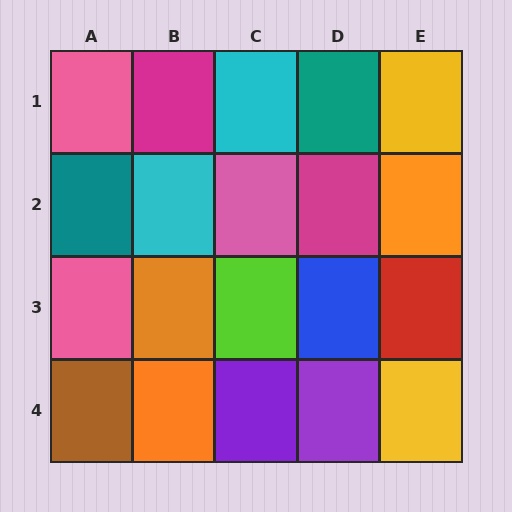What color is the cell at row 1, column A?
Pink.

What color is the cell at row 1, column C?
Cyan.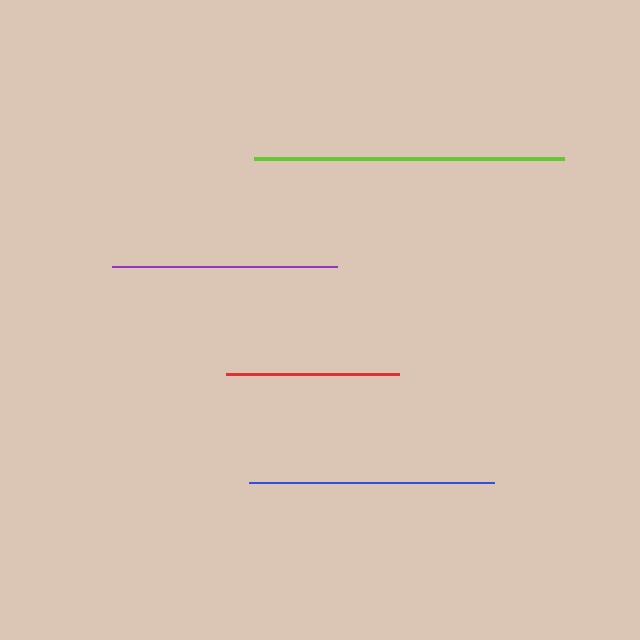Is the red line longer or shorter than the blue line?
The blue line is longer than the red line.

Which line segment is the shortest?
The red line is the shortest at approximately 174 pixels.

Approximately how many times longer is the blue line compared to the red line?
The blue line is approximately 1.4 times the length of the red line.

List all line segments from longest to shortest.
From longest to shortest: lime, blue, purple, red.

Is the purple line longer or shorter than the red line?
The purple line is longer than the red line.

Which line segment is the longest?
The lime line is the longest at approximately 310 pixels.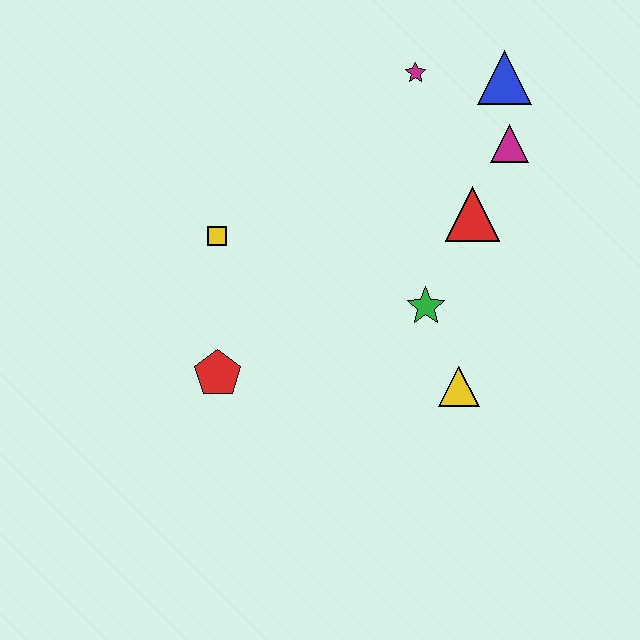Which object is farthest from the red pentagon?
The blue triangle is farthest from the red pentagon.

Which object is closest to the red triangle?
The magenta triangle is closest to the red triangle.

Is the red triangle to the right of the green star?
Yes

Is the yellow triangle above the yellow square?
No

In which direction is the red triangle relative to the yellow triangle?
The red triangle is above the yellow triangle.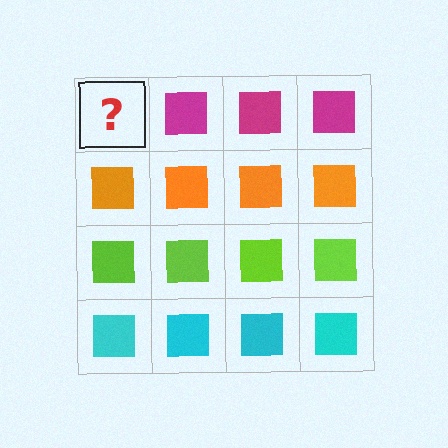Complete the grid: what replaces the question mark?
The question mark should be replaced with a magenta square.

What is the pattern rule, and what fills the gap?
The rule is that each row has a consistent color. The gap should be filled with a magenta square.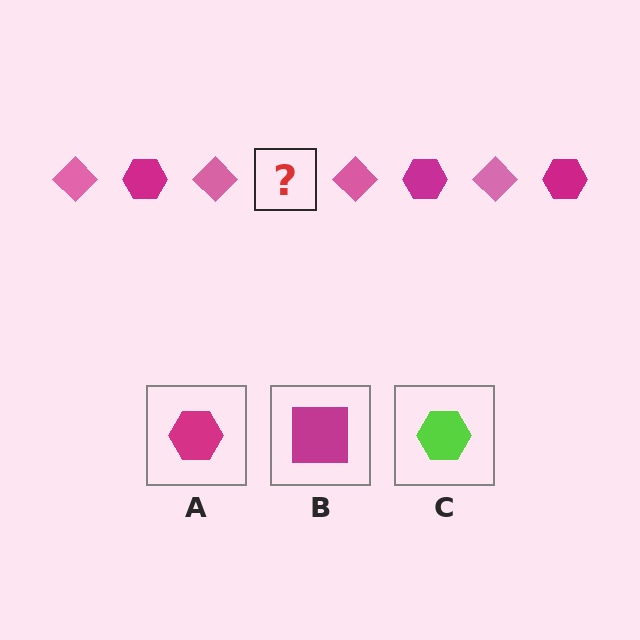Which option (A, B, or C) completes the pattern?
A.